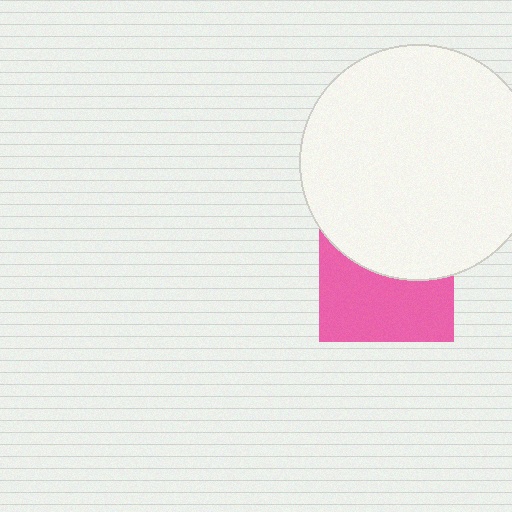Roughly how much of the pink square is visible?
About half of it is visible (roughly 53%).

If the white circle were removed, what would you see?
You would see the complete pink square.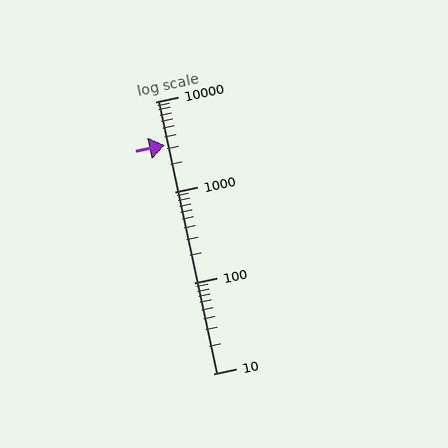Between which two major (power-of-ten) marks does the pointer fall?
The pointer is between 1000 and 10000.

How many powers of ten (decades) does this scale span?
The scale spans 3 decades, from 10 to 10000.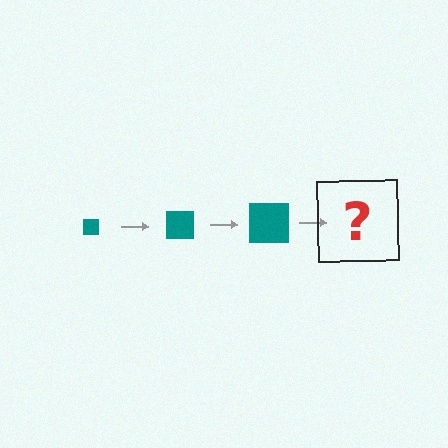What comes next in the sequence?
The next element should be a teal square, larger than the previous one.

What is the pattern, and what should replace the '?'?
The pattern is that the square gets progressively larger each step. The '?' should be a teal square, larger than the previous one.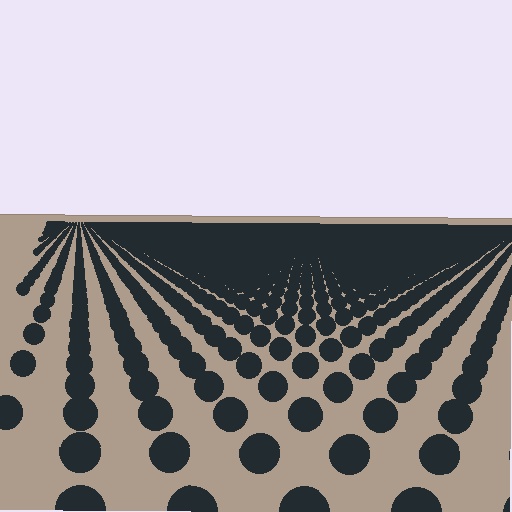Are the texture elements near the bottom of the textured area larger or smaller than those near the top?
Larger. Near the bottom, elements are closer to the viewer and appear at a bigger on-screen size.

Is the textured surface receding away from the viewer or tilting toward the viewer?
The surface is receding away from the viewer. Texture elements get smaller and denser toward the top.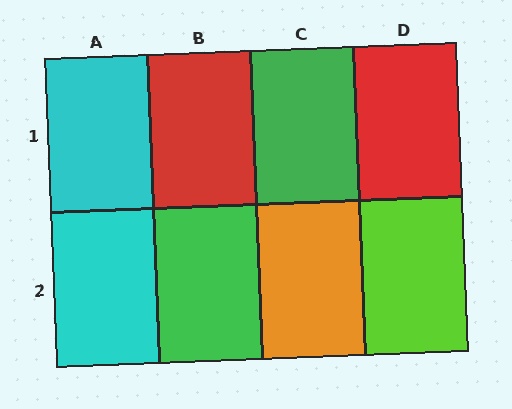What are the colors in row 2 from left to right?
Cyan, green, orange, lime.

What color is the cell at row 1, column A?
Cyan.